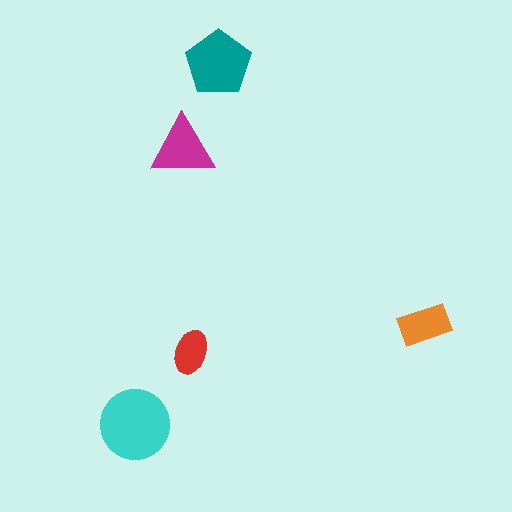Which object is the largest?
The cyan circle.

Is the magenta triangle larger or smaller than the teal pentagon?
Smaller.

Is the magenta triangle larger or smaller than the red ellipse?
Larger.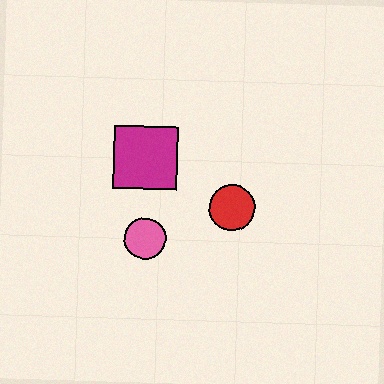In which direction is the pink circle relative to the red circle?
The pink circle is to the left of the red circle.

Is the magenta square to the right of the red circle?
No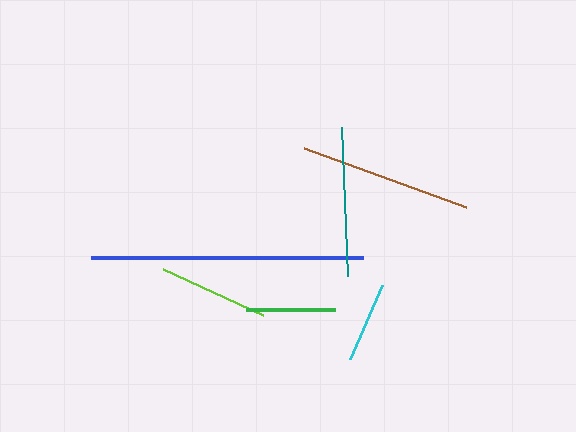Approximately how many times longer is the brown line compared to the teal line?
The brown line is approximately 1.2 times the length of the teal line.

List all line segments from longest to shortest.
From longest to shortest: blue, brown, teal, lime, green, cyan.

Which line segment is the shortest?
The cyan line is the shortest at approximately 81 pixels.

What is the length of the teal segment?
The teal segment is approximately 149 pixels long.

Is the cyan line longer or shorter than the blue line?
The blue line is longer than the cyan line.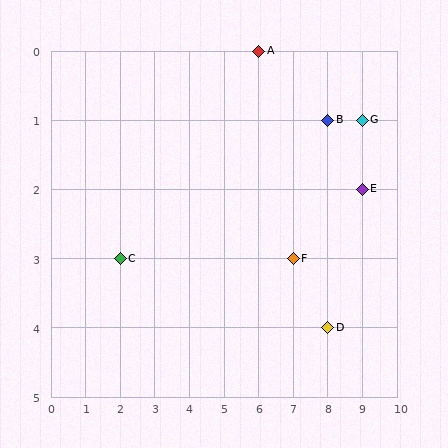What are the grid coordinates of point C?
Point C is at grid coordinates (2, 3).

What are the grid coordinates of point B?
Point B is at grid coordinates (8, 1).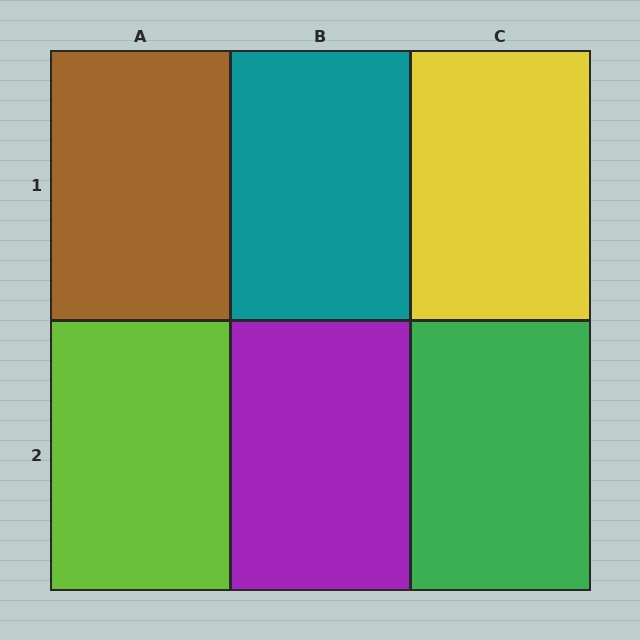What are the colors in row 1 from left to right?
Brown, teal, yellow.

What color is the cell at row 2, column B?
Purple.